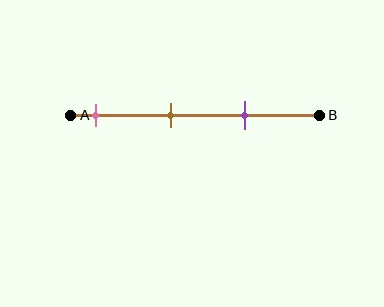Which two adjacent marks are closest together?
The brown and purple marks are the closest adjacent pair.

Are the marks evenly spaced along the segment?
Yes, the marks are approximately evenly spaced.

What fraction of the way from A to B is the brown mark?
The brown mark is approximately 40% (0.4) of the way from A to B.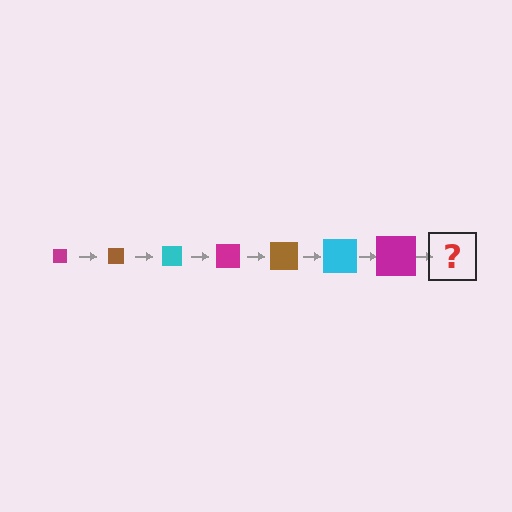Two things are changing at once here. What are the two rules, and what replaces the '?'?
The two rules are that the square grows larger each step and the color cycles through magenta, brown, and cyan. The '?' should be a brown square, larger than the previous one.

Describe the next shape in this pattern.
It should be a brown square, larger than the previous one.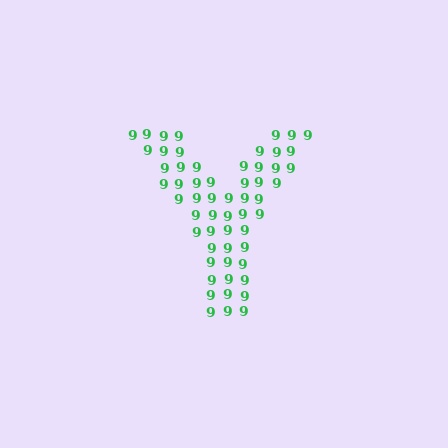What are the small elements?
The small elements are digit 9's.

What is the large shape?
The large shape is the letter Y.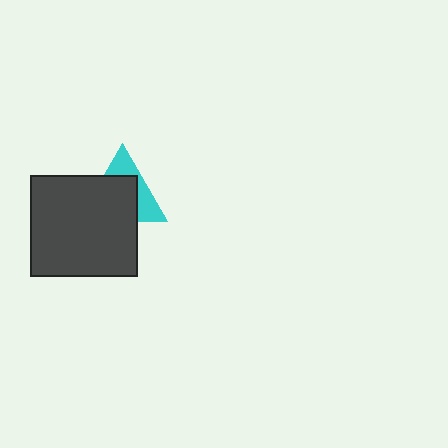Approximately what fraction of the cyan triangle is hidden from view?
Roughly 61% of the cyan triangle is hidden behind the dark gray rectangle.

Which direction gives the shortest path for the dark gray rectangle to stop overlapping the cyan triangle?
Moving toward the lower-left gives the shortest separation.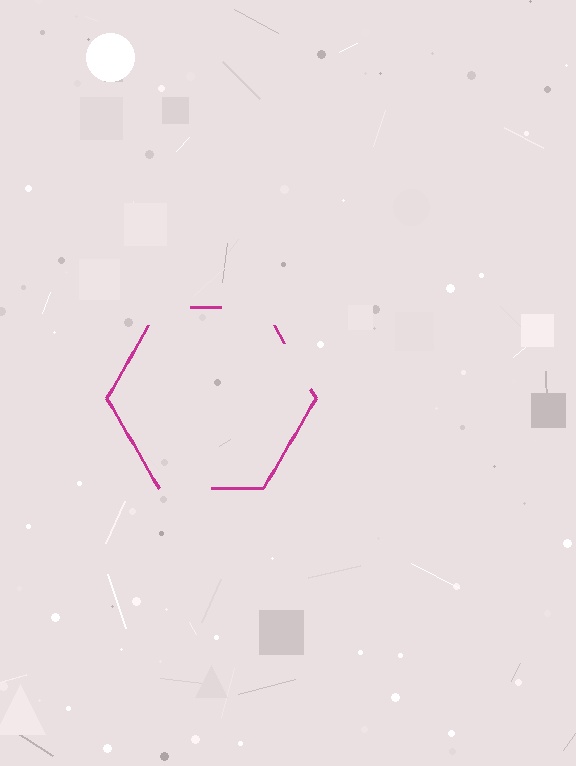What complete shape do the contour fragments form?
The contour fragments form a hexagon.